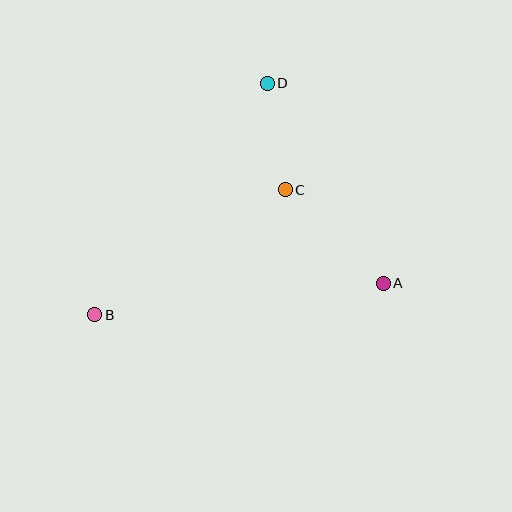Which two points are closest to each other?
Points C and D are closest to each other.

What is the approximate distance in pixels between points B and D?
The distance between B and D is approximately 289 pixels.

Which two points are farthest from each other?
Points A and B are farthest from each other.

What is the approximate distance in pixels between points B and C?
The distance between B and C is approximately 228 pixels.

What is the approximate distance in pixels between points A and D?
The distance between A and D is approximately 231 pixels.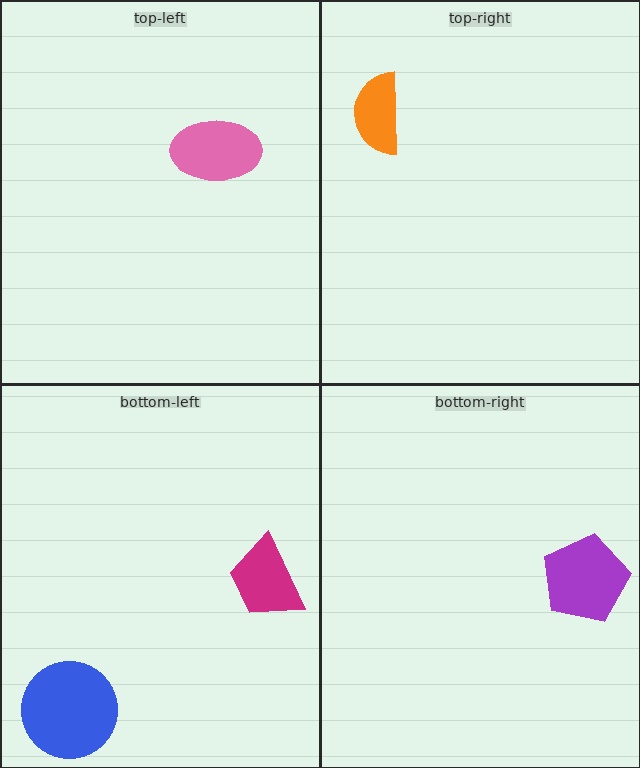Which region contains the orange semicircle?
The top-right region.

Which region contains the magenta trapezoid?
The bottom-left region.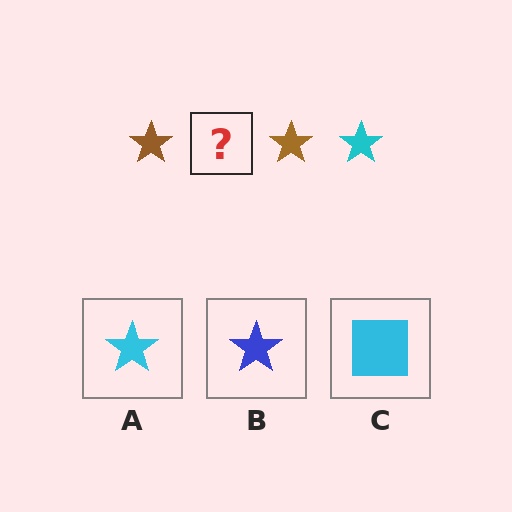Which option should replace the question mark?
Option A.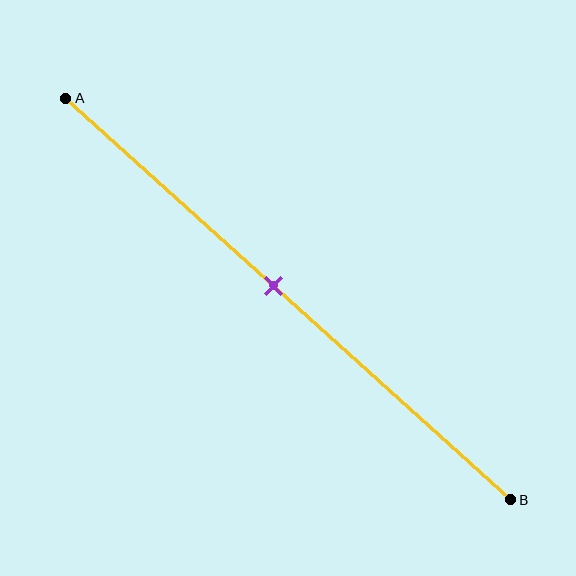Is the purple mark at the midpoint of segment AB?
No, the mark is at about 45% from A, not at the 50% midpoint.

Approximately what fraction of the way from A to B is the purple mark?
The purple mark is approximately 45% of the way from A to B.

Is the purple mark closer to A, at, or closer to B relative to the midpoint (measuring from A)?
The purple mark is closer to point A than the midpoint of segment AB.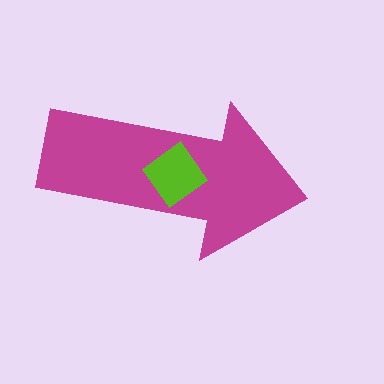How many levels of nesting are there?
2.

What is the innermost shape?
The lime diamond.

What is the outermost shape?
The magenta arrow.